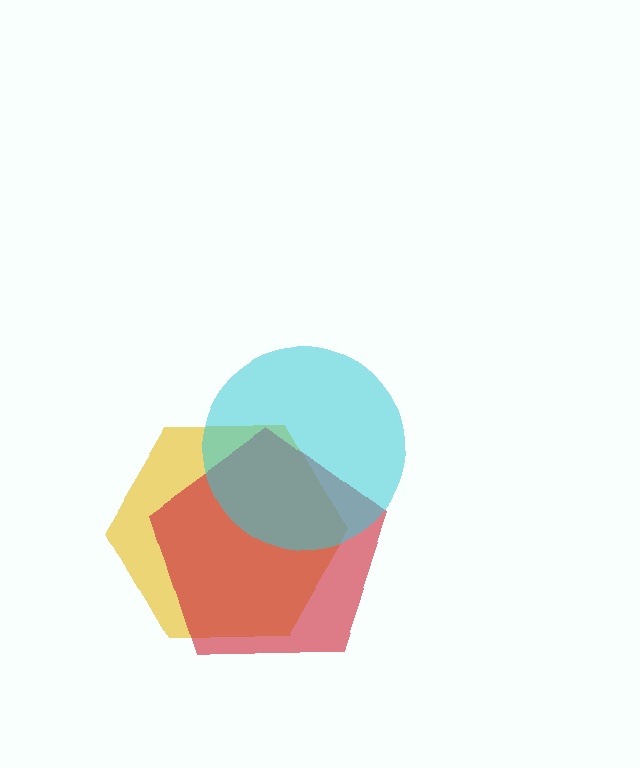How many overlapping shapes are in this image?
There are 3 overlapping shapes in the image.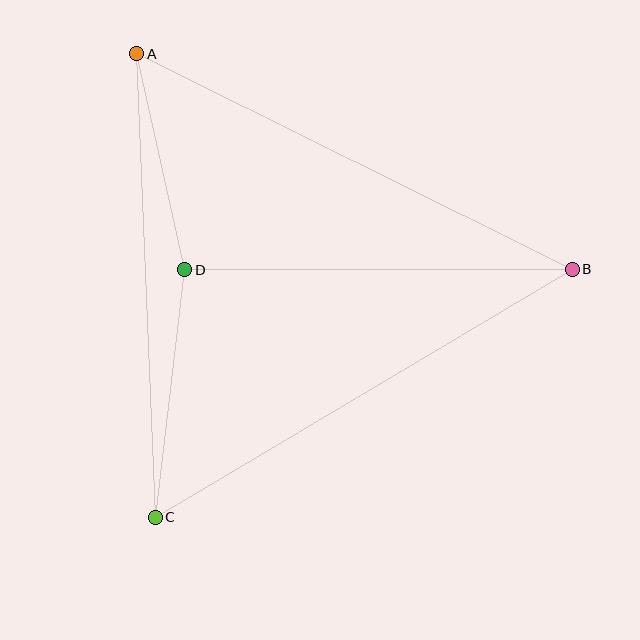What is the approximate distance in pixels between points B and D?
The distance between B and D is approximately 387 pixels.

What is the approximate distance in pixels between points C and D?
The distance between C and D is approximately 249 pixels.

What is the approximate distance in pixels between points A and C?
The distance between A and C is approximately 464 pixels.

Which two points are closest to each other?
Points A and D are closest to each other.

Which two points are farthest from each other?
Points A and B are farthest from each other.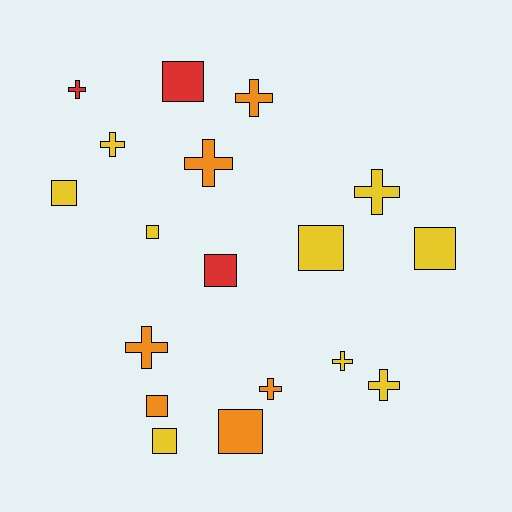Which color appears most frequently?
Yellow, with 9 objects.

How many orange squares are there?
There are 2 orange squares.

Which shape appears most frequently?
Square, with 9 objects.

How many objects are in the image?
There are 18 objects.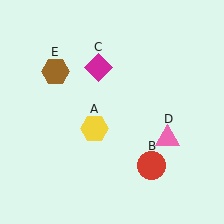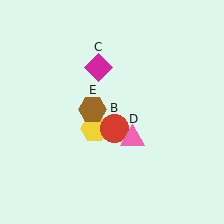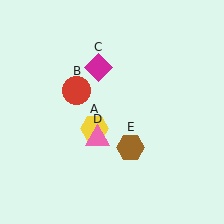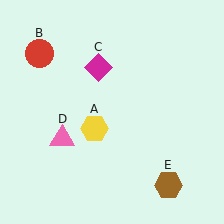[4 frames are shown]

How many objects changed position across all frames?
3 objects changed position: red circle (object B), pink triangle (object D), brown hexagon (object E).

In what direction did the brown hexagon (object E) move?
The brown hexagon (object E) moved down and to the right.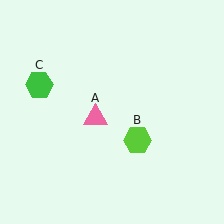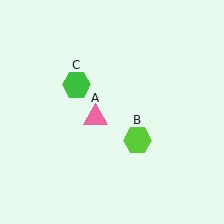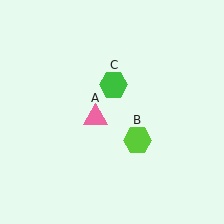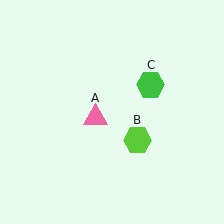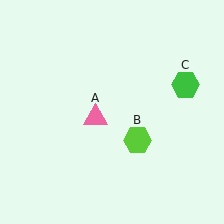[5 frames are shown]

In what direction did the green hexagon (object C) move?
The green hexagon (object C) moved right.